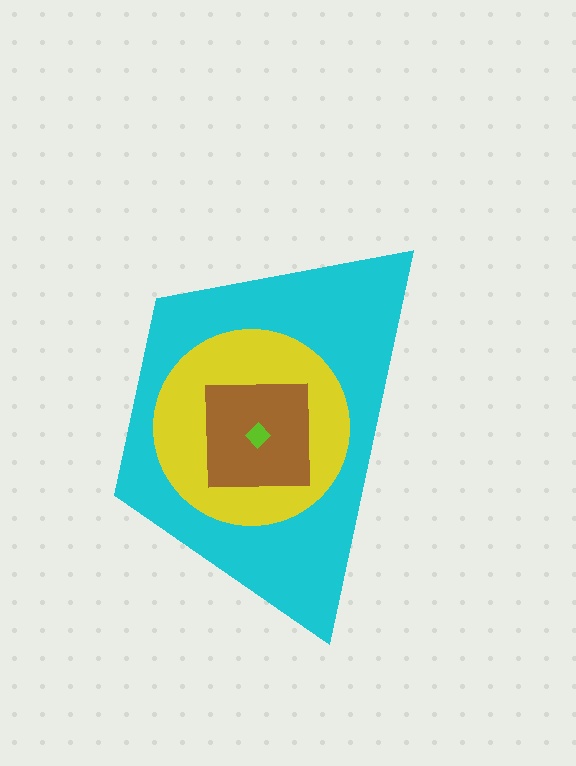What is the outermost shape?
The cyan trapezoid.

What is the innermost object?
The lime diamond.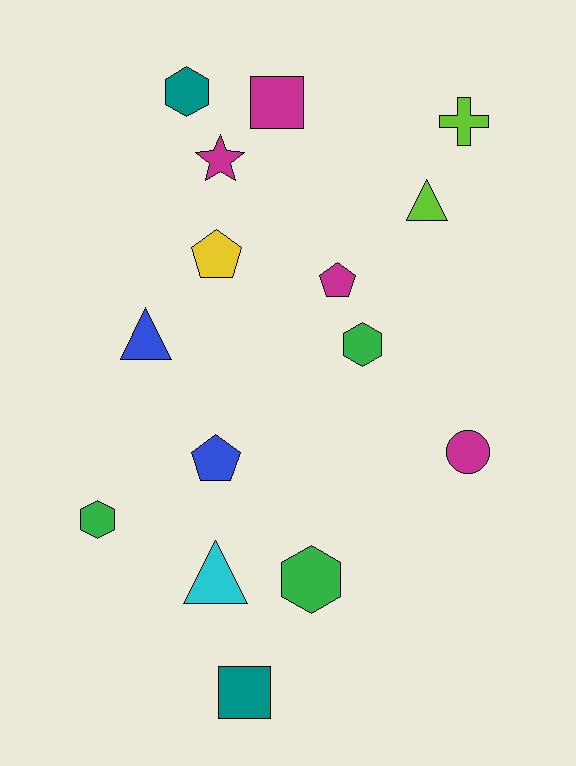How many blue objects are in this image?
There are 2 blue objects.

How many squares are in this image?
There are 2 squares.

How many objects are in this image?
There are 15 objects.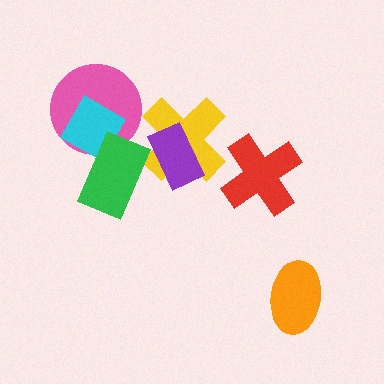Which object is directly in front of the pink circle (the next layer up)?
The cyan diamond is directly in front of the pink circle.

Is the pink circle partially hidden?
Yes, it is partially covered by another shape.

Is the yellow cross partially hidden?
Yes, it is partially covered by another shape.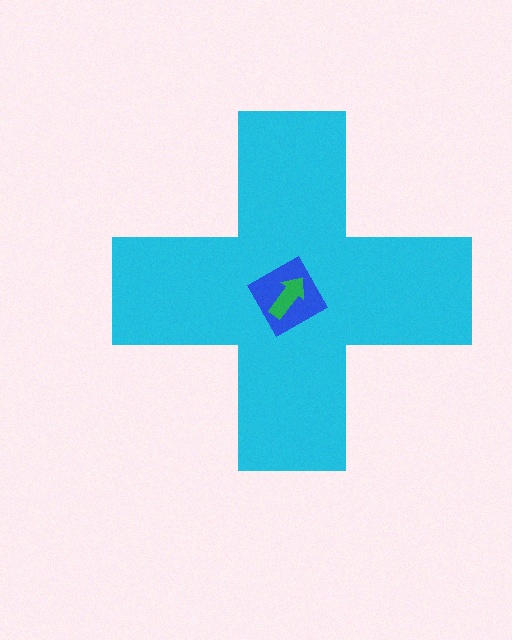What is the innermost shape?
The green arrow.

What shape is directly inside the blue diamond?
The green arrow.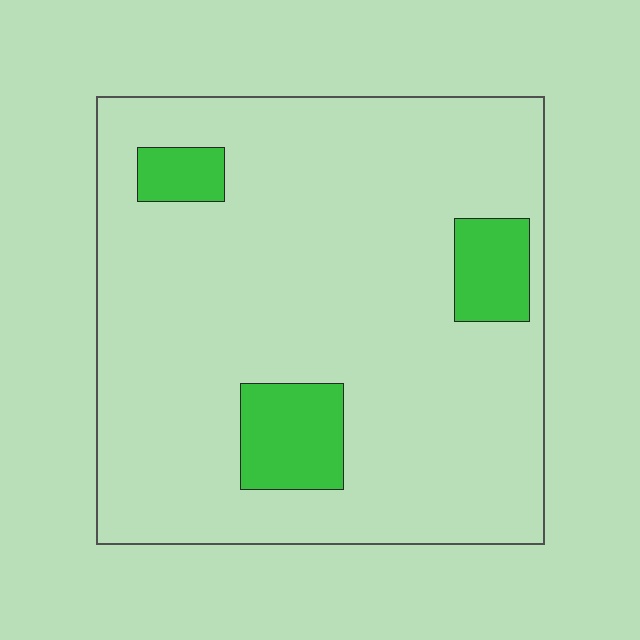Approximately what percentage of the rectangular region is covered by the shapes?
Approximately 10%.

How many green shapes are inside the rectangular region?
3.